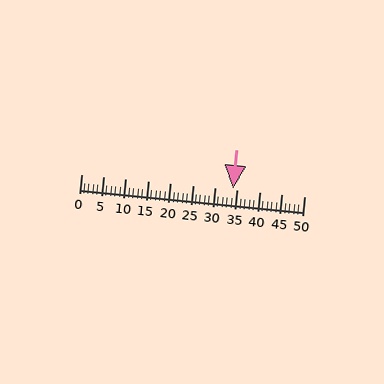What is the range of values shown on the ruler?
The ruler shows values from 0 to 50.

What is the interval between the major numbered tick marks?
The major tick marks are spaced 5 units apart.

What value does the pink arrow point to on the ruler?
The pink arrow points to approximately 34.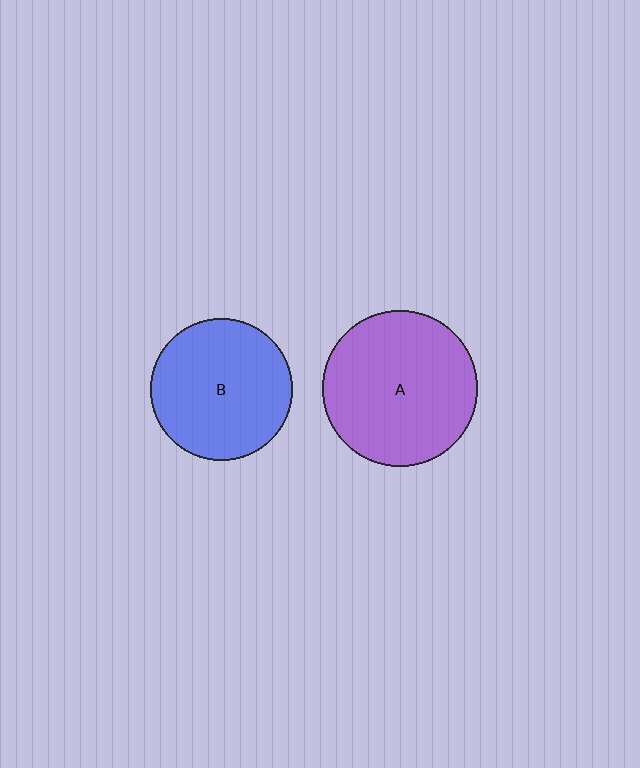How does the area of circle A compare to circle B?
Approximately 1.2 times.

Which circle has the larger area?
Circle A (purple).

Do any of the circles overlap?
No, none of the circles overlap.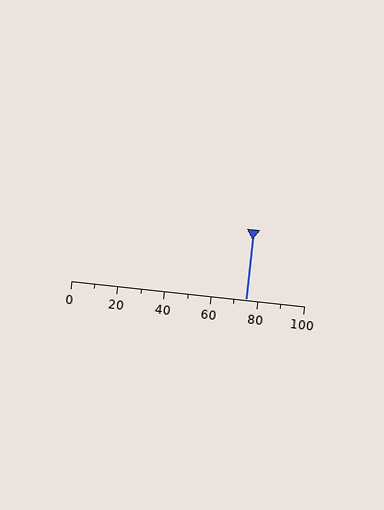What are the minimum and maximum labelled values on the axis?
The axis runs from 0 to 100.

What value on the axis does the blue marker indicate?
The marker indicates approximately 75.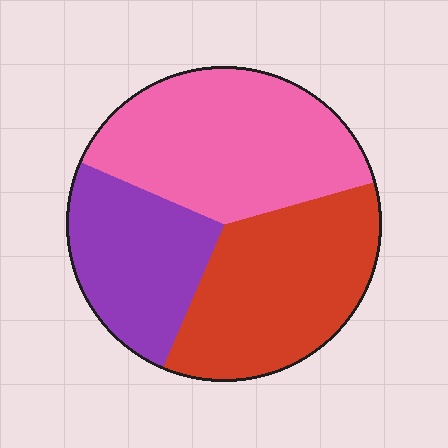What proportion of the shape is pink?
Pink takes up about two fifths (2/5) of the shape.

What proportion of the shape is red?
Red covers 36% of the shape.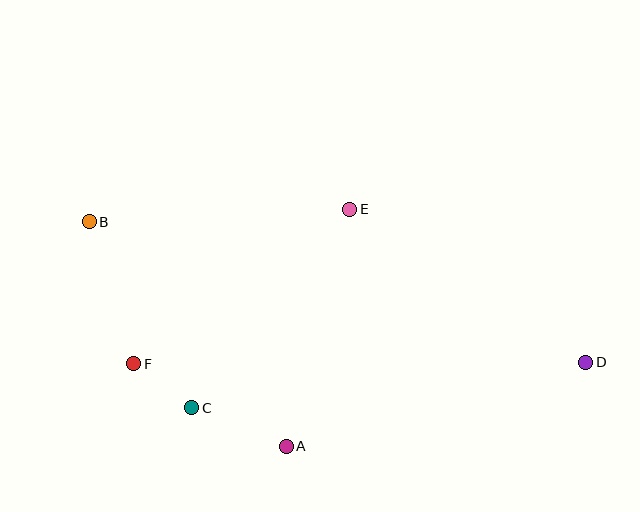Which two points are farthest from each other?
Points B and D are farthest from each other.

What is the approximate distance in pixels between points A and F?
The distance between A and F is approximately 173 pixels.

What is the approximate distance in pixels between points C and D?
The distance between C and D is approximately 396 pixels.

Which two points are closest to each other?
Points C and F are closest to each other.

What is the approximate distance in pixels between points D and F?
The distance between D and F is approximately 452 pixels.